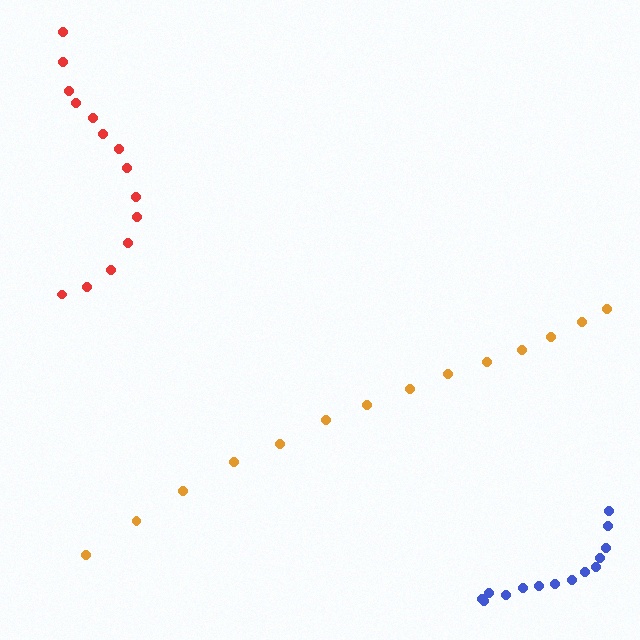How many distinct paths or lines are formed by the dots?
There are 3 distinct paths.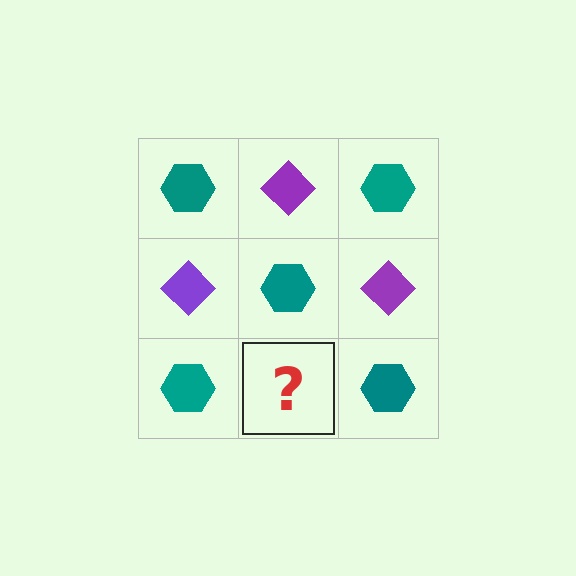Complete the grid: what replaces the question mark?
The question mark should be replaced with a purple diamond.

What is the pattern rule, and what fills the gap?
The rule is that it alternates teal hexagon and purple diamond in a checkerboard pattern. The gap should be filled with a purple diamond.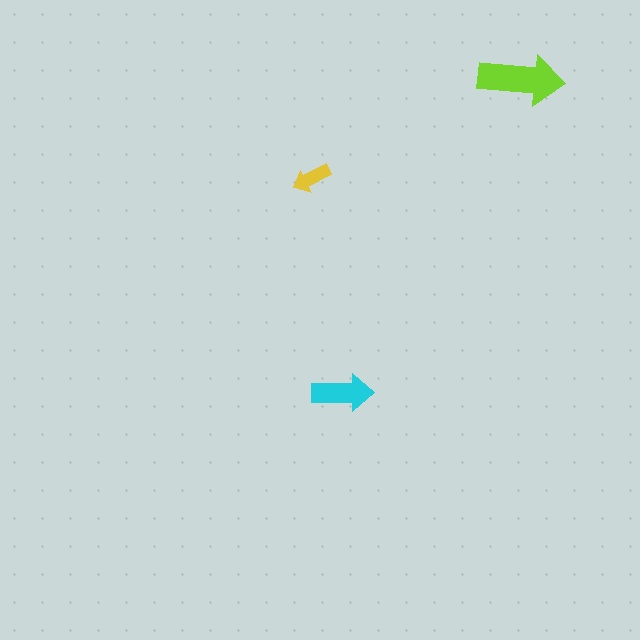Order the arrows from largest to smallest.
the lime one, the cyan one, the yellow one.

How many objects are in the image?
There are 3 objects in the image.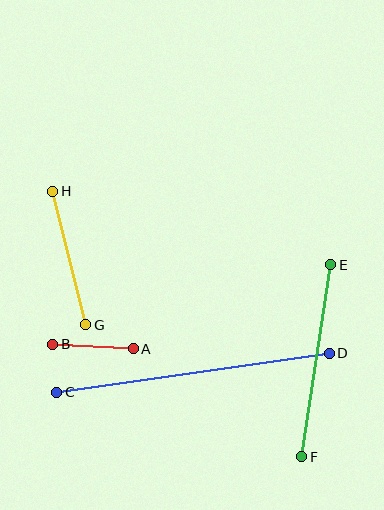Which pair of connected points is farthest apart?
Points C and D are farthest apart.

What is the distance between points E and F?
The distance is approximately 194 pixels.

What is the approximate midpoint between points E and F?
The midpoint is at approximately (316, 361) pixels.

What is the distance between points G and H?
The distance is approximately 137 pixels.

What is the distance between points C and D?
The distance is approximately 275 pixels.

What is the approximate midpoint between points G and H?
The midpoint is at approximately (69, 258) pixels.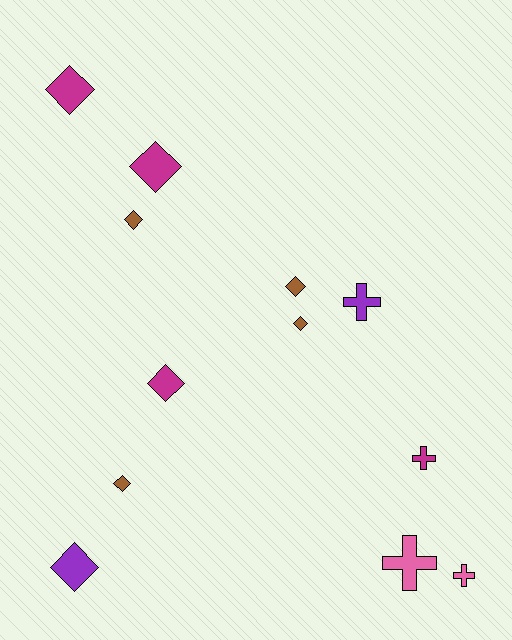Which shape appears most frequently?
Diamond, with 8 objects.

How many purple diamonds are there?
There is 1 purple diamond.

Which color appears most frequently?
Magenta, with 4 objects.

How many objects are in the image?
There are 12 objects.